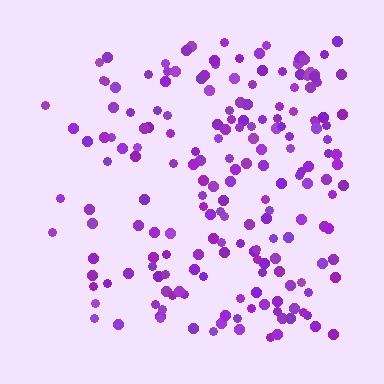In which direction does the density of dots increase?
From left to right, with the right side densest.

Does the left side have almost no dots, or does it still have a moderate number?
Still a moderate number, just noticeably fewer than the right.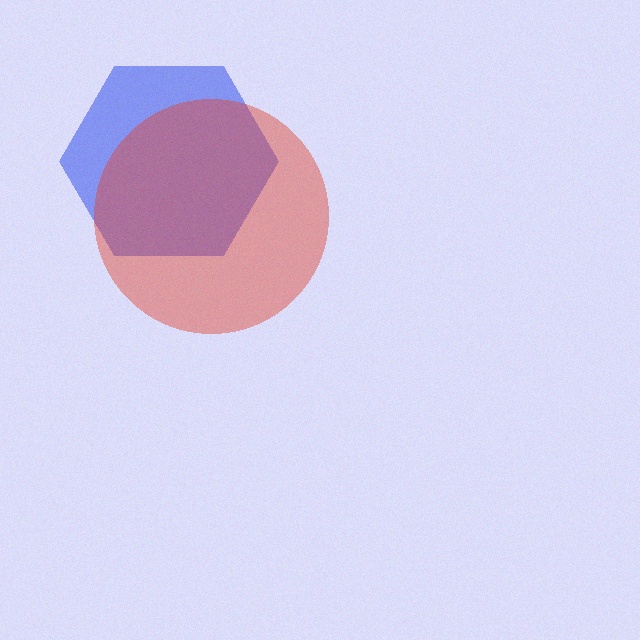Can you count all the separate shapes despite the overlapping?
Yes, there are 2 separate shapes.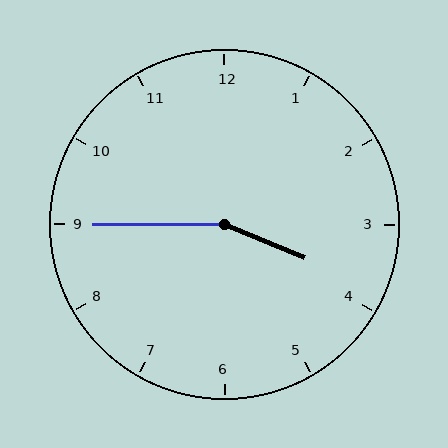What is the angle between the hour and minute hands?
Approximately 158 degrees.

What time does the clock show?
3:45.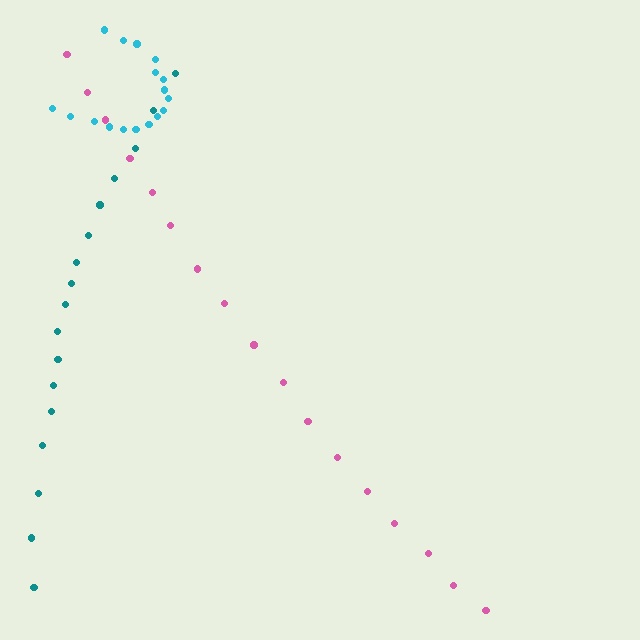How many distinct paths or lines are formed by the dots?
There are 3 distinct paths.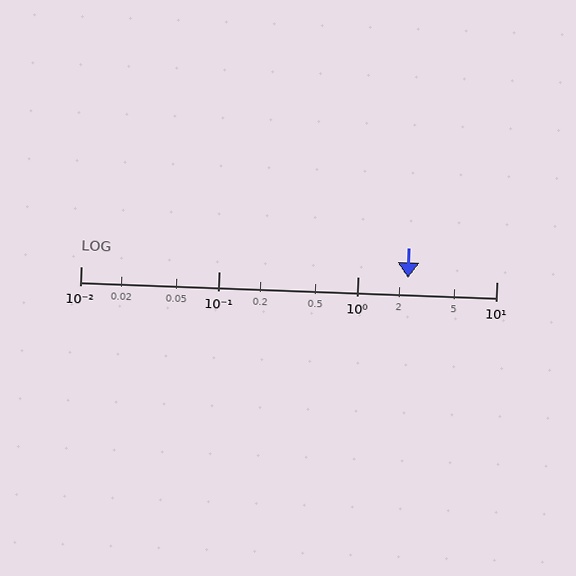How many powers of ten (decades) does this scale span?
The scale spans 3 decades, from 0.01 to 10.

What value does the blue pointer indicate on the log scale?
The pointer indicates approximately 2.3.